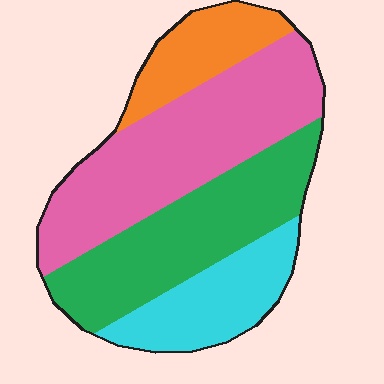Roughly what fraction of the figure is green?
Green covers 30% of the figure.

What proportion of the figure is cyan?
Cyan takes up between a sixth and a third of the figure.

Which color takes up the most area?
Pink, at roughly 40%.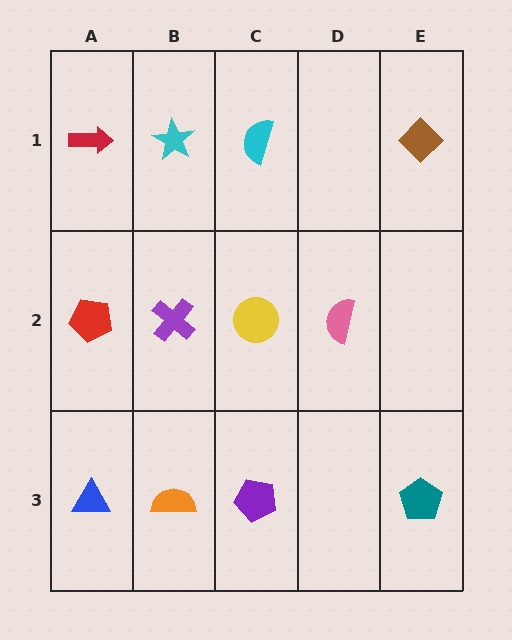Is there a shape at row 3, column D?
No, that cell is empty.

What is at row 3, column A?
A blue triangle.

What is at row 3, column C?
A purple pentagon.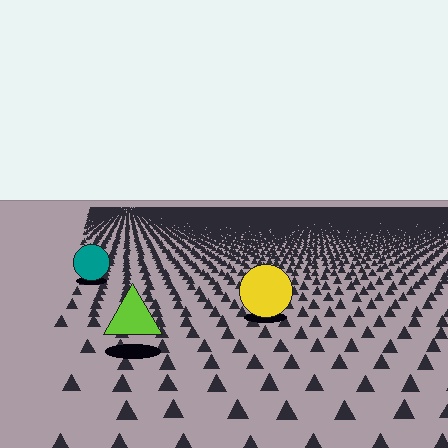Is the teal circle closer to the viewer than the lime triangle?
No. The lime triangle is closer — you can tell from the texture gradient: the ground texture is coarser near it.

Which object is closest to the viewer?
The lime triangle is closest. The texture marks near it are larger and more spread out.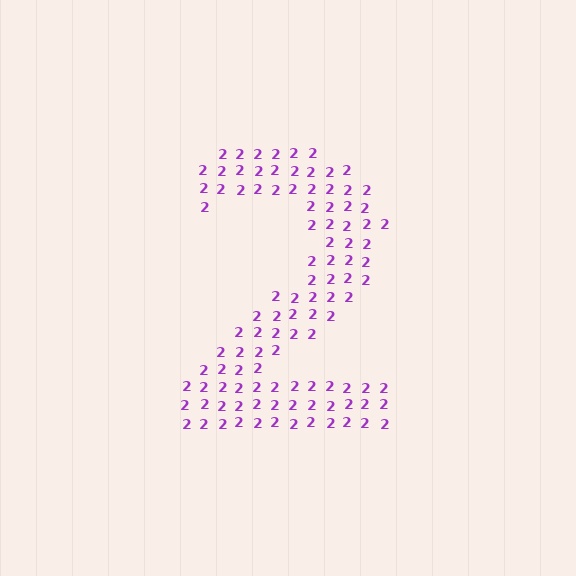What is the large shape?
The large shape is the digit 2.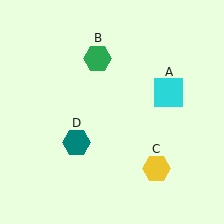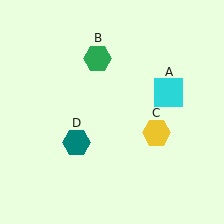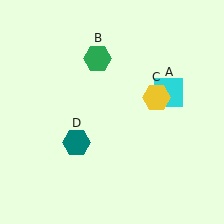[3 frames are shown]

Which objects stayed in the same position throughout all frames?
Cyan square (object A) and green hexagon (object B) and teal hexagon (object D) remained stationary.